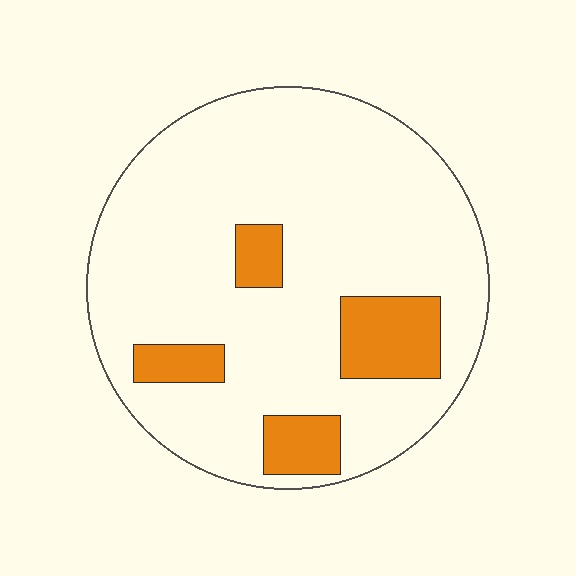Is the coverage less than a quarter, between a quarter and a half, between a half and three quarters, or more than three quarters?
Less than a quarter.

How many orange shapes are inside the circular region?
4.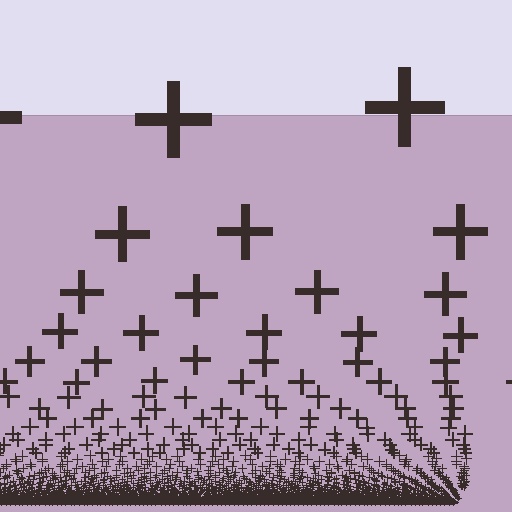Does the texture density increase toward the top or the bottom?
Density increases toward the bottom.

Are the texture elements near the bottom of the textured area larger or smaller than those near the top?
Smaller. The gradient is inverted — elements near the bottom are smaller and denser.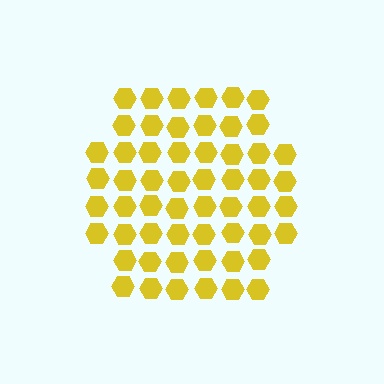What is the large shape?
The large shape is a hexagon.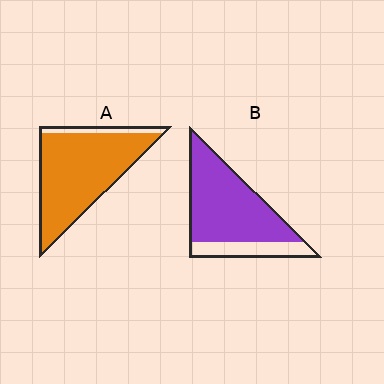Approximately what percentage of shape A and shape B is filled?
A is approximately 90% and B is approximately 75%.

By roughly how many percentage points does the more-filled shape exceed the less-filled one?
By roughly 10 percentage points (A over B).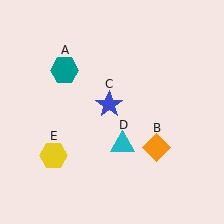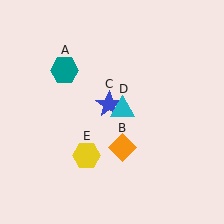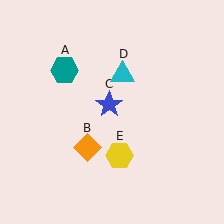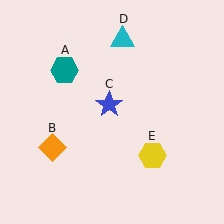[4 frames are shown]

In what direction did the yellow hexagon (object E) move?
The yellow hexagon (object E) moved right.